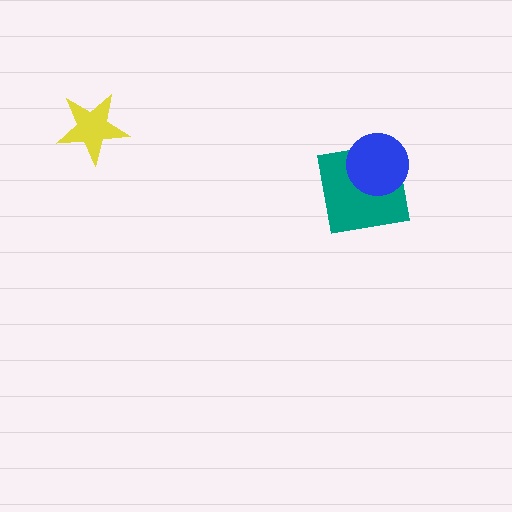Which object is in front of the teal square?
The blue circle is in front of the teal square.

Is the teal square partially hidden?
Yes, it is partially covered by another shape.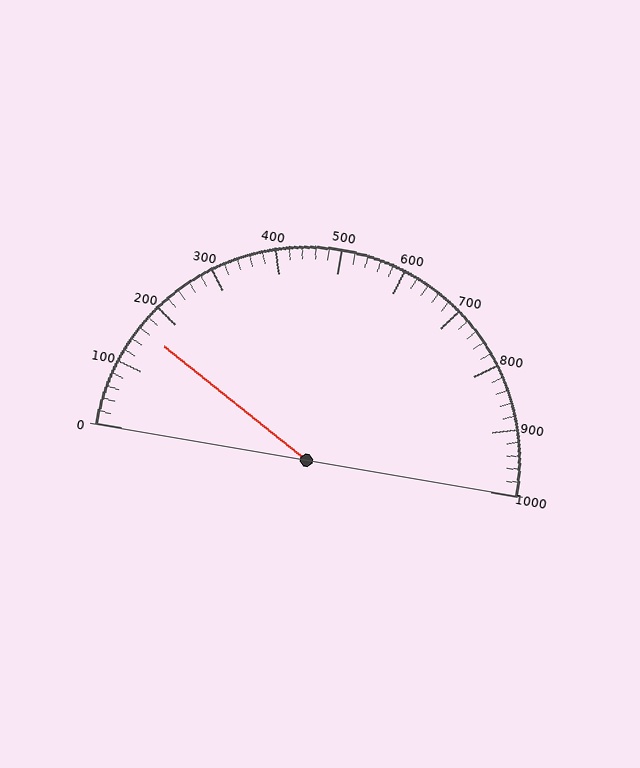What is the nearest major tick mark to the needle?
The nearest major tick mark is 200.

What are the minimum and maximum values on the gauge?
The gauge ranges from 0 to 1000.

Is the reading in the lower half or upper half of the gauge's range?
The reading is in the lower half of the range (0 to 1000).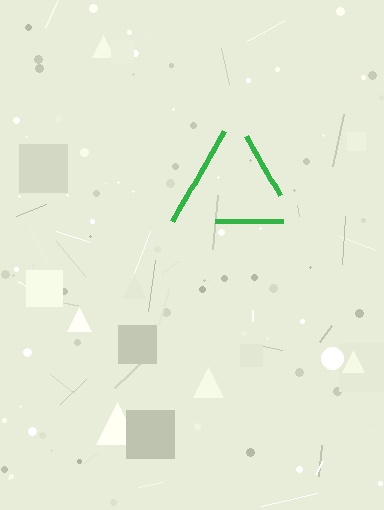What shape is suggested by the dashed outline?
The dashed outline suggests a triangle.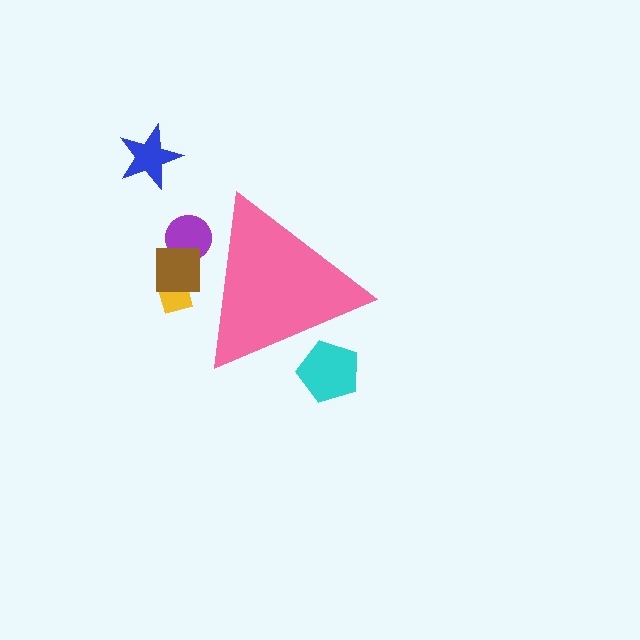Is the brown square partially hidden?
Yes, the brown square is partially hidden behind the pink triangle.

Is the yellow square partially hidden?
Yes, the yellow square is partially hidden behind the pink triangle.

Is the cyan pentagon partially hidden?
Yes, the cyan pentagon is partially hidden behind the pink triangle.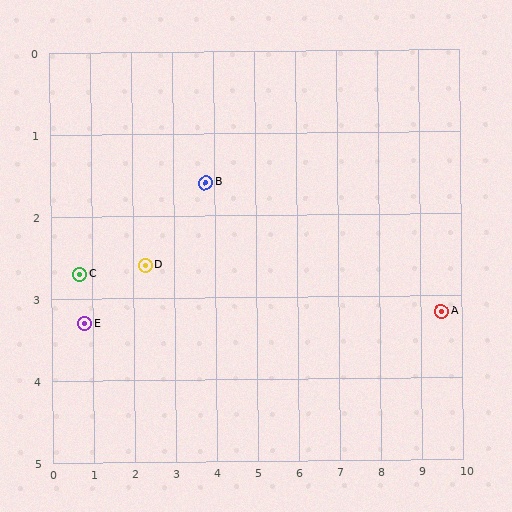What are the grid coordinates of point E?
Point E is at approximately (0.8, 3.3).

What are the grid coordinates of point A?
Point A is at approximately (9.5, 3.2).